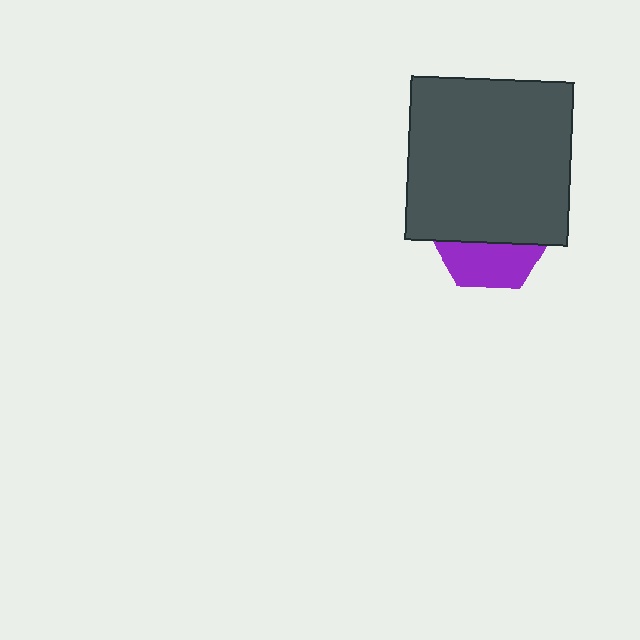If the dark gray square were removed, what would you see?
You would see the complete purple hexagon.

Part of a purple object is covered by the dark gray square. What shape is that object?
It is a hexagon.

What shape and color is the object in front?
The object in front is a dark gray square.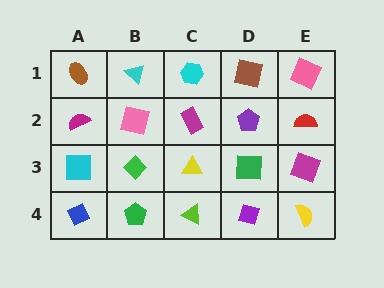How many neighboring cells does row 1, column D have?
3.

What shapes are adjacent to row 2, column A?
A brown ellipse (row 1, column A), a cyan square (row 3, column A), a pink square (row 2, column B).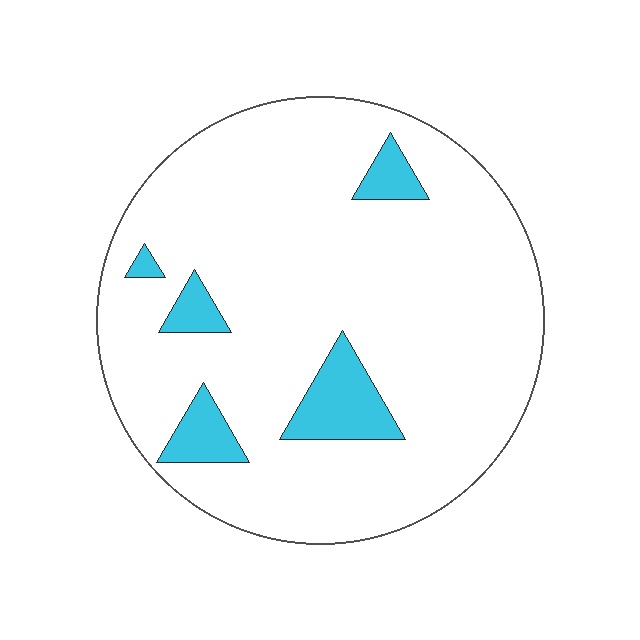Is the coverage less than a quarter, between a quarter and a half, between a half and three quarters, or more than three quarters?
Less than a quarter.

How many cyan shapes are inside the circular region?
5.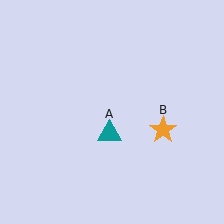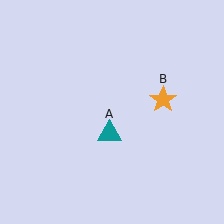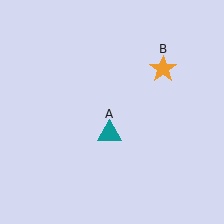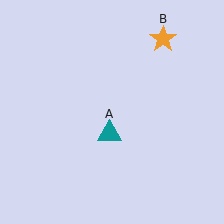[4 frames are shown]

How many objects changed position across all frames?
1 object changed position: orange star (object B).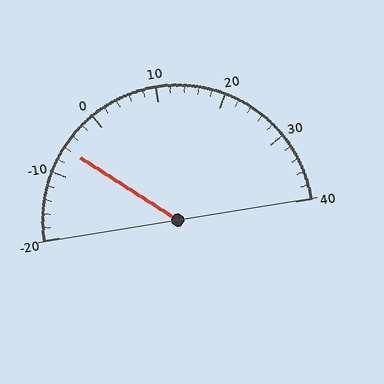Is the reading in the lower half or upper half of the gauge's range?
The reading is in the lower half of the range (-20 to 40).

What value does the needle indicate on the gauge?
The needle indicates approximately -6.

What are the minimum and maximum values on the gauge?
The gauge ranges from -20 to 40.